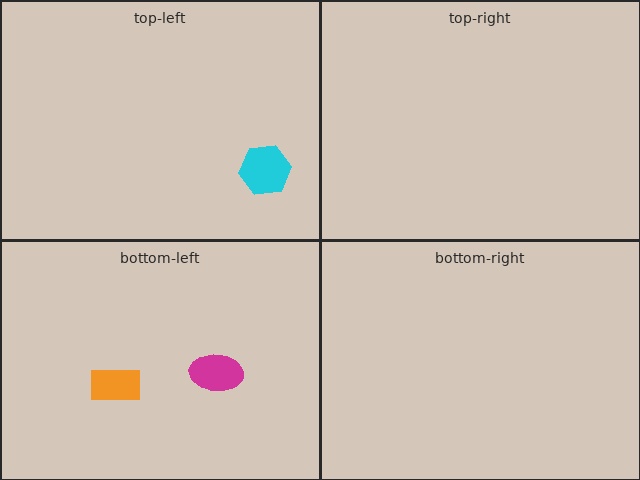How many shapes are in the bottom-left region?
2.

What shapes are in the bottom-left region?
The orange rectangle, the magenta ellipse.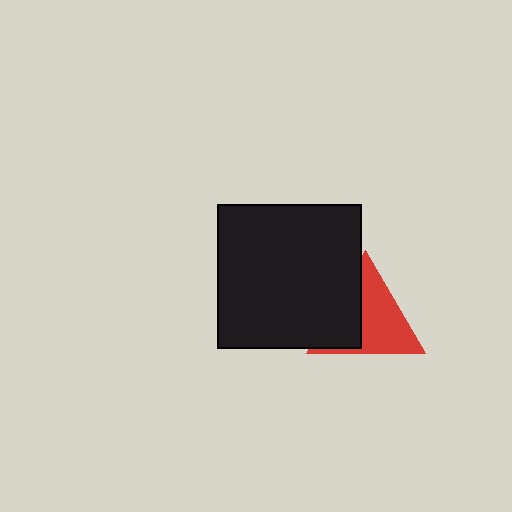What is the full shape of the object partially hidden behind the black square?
The partially hidden object is a red triangle.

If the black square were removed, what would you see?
You would see the complete red triangle.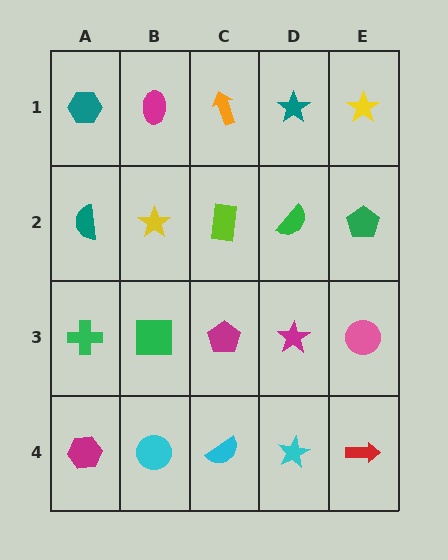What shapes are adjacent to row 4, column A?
A green cross (row 3, column A), a cyan circle (row 4, column B).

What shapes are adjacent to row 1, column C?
A lime rectangle (row 2, column C), a magenta ellipse (row 1, column B), a teal star (row 1, column D).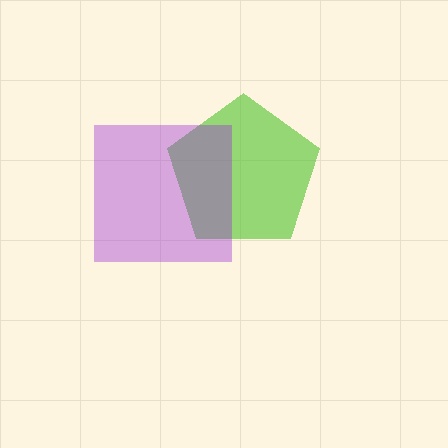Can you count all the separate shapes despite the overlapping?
Yes, there are 2 separate shapes.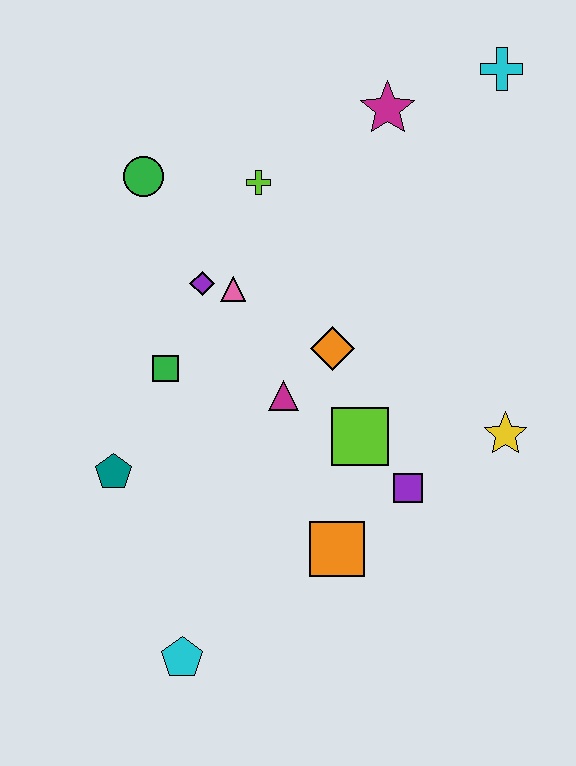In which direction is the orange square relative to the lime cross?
The orange square is below the lime cross.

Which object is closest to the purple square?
The lime square is closest to the purple square.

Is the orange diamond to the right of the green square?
Yes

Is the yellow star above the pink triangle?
No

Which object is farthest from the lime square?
The cyan cross is farthest from the lime square.